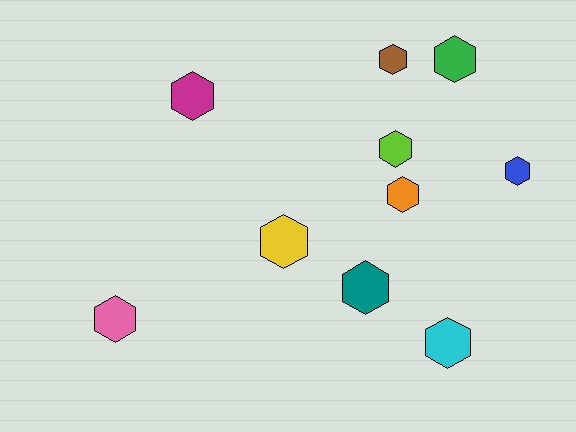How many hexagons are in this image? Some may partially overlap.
There are 10 hexagons.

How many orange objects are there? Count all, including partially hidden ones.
There is 1 orange object.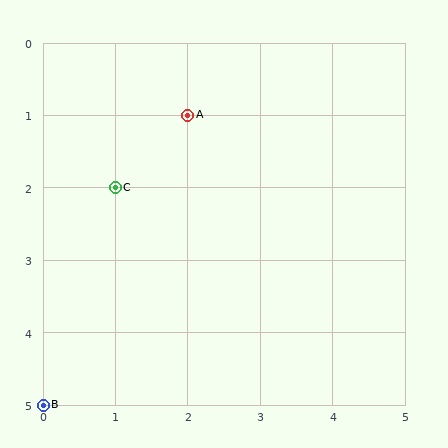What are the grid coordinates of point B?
Point B is at grid coordinates (0, 5).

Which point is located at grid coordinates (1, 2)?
Point C is at (1, 2).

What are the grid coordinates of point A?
Point A is at grid coordinates (2, 1).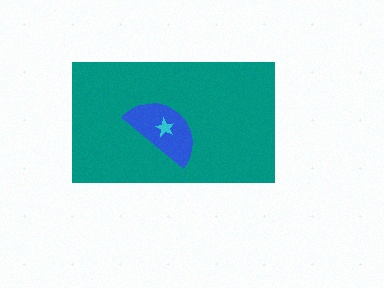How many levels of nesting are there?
3.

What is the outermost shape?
The teal rectangle.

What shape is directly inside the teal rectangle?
The blue semicircle.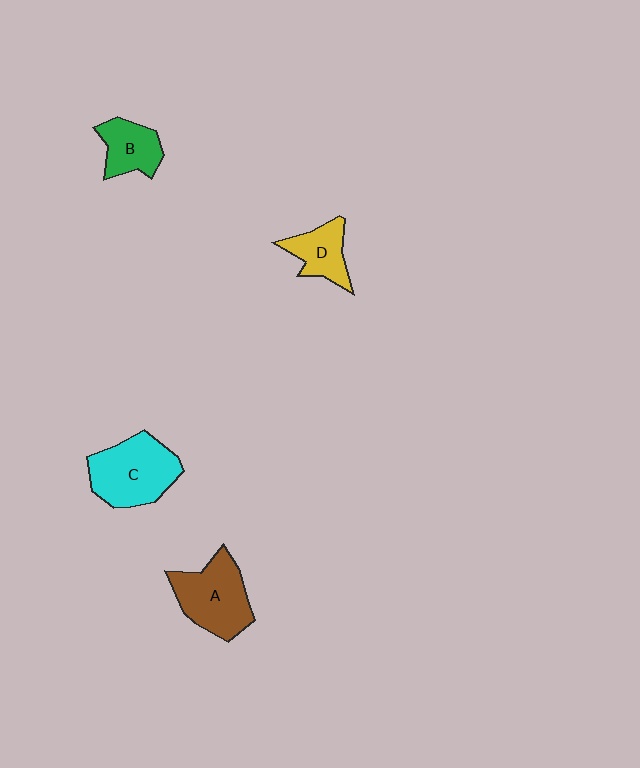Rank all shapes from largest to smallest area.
From largest to smallest: C (cyan), A (brown), B (green), D (yellow).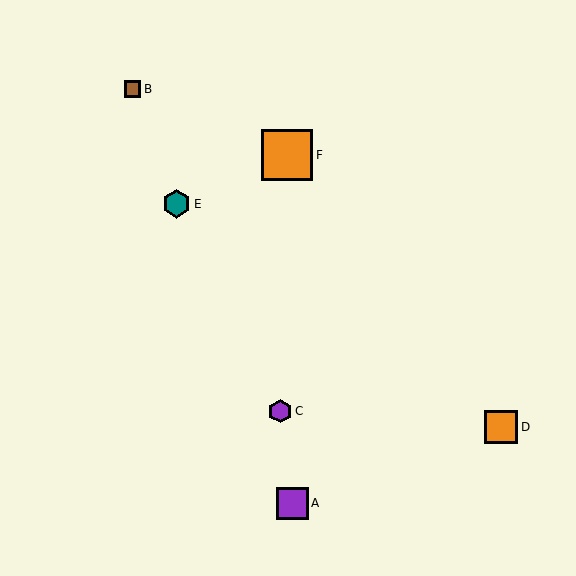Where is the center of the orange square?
The center of the orange square is at (501, 427).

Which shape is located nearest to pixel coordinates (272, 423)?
The purple hexagon (labeled C) at (280, 411) is nearest to that location.